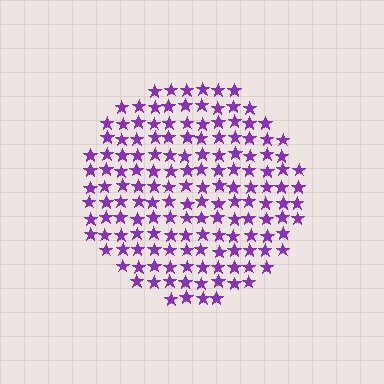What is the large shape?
The large shape is a circle.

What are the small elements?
The small elements are stars.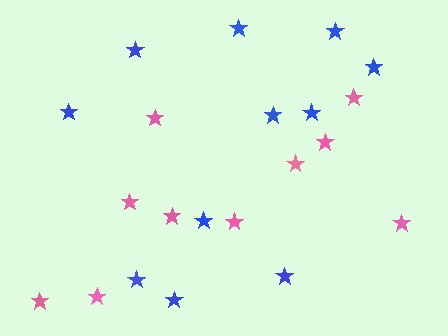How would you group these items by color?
There are 2 groups: one group of pink stars (10) and one group of blue stars (11).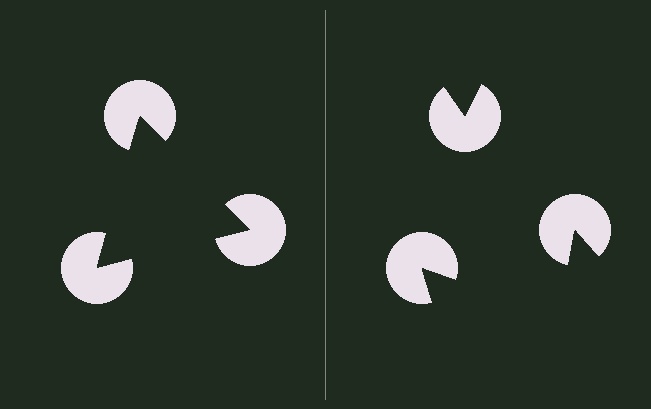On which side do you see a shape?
An illusory triangle appears on the left side. On the right side the wedge cuts are rotated, so no coherent shape forms.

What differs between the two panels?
The pac-man discs are positioned identically on both sides; only the wedge orientations differ. On the left they align to a triangle; on the right they are misaligned.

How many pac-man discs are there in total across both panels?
6 — 3 on each side.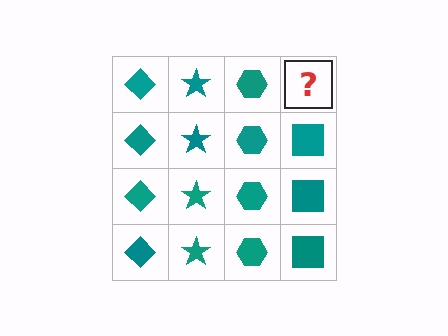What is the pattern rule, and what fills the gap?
The rule is that each column has a consistent shape. The gap should be filled with a teal square.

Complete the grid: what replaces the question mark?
The question mark should be replaced with a teal square.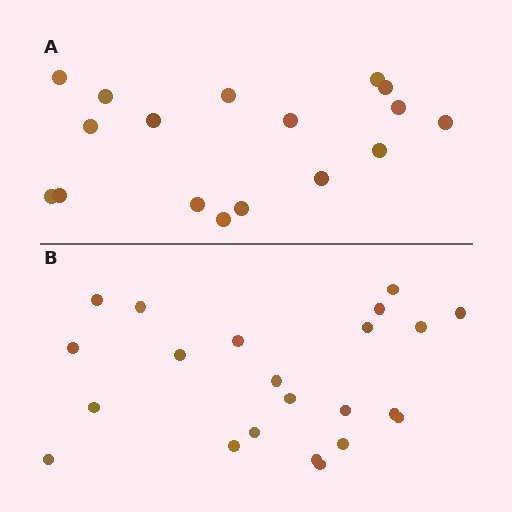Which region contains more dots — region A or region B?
Region B (the bottom region) has more dots.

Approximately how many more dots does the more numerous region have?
Region B has about 5 more dots than region A.